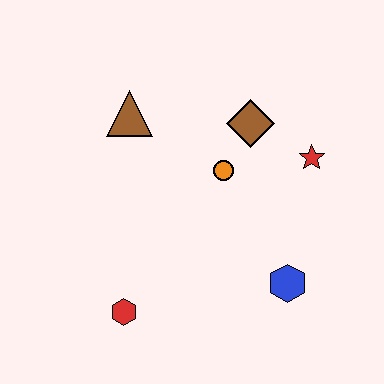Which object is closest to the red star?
The brown diamond is closest to the red star.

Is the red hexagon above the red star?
No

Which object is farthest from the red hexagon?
The red star is farthest from the red hexagon.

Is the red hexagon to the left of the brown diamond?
Yes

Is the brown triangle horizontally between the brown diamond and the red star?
No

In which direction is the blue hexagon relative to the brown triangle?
The blue hexagon is below the brown triangle.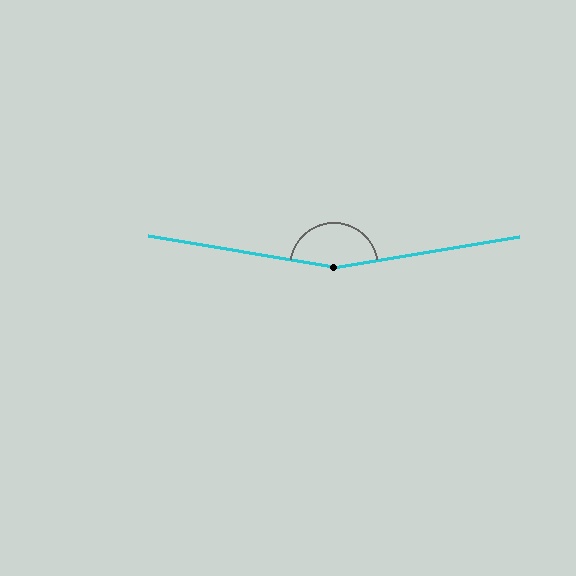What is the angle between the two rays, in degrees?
Approximately 161 degrees.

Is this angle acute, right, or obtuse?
It is obtuse.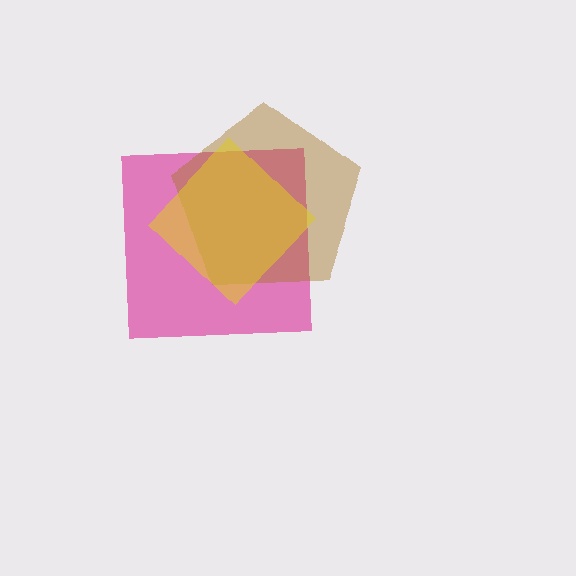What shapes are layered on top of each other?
The layered shapes are: a magenta square, a brown pentagon, a yellow diamond.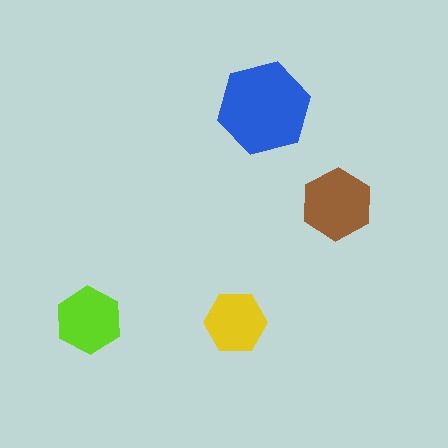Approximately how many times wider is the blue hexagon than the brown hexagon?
About 1.5 times wider.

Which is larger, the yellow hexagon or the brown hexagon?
The brown one.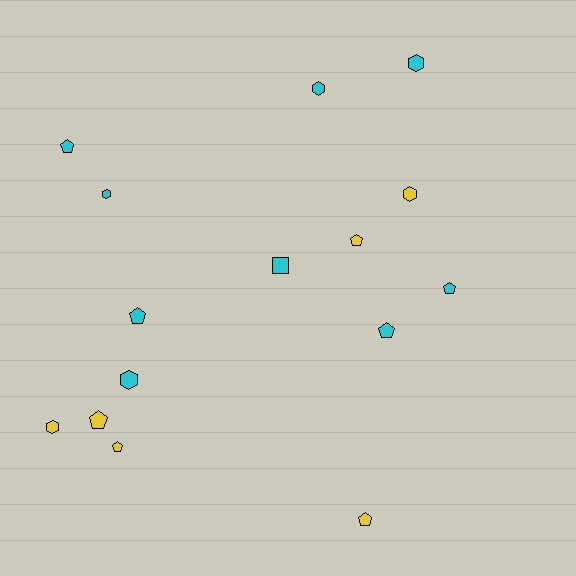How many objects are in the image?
There are 15 objects.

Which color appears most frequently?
Cyan, with 9 objects.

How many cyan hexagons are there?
There are 4 cyan hexagons.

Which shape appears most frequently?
Pentagon, with 8 objects.